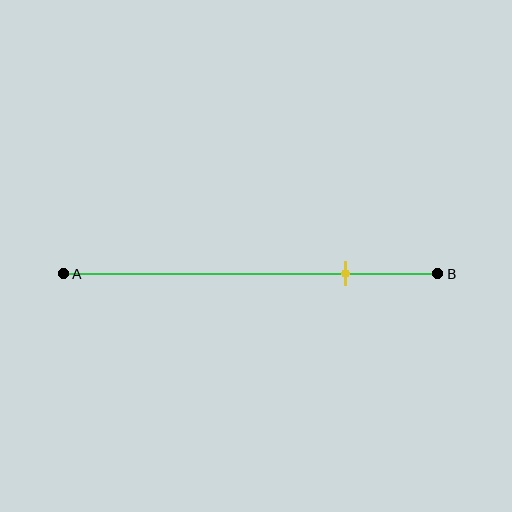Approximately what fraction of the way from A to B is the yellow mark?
The yellow mark is approximately 75% of the way from A to B.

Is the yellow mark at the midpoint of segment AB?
No, the mark is at about 75% from A, not at the 50% midpoint.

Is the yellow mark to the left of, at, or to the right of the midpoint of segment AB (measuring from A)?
The yellow mark is to the right of the midpoint of segment AB.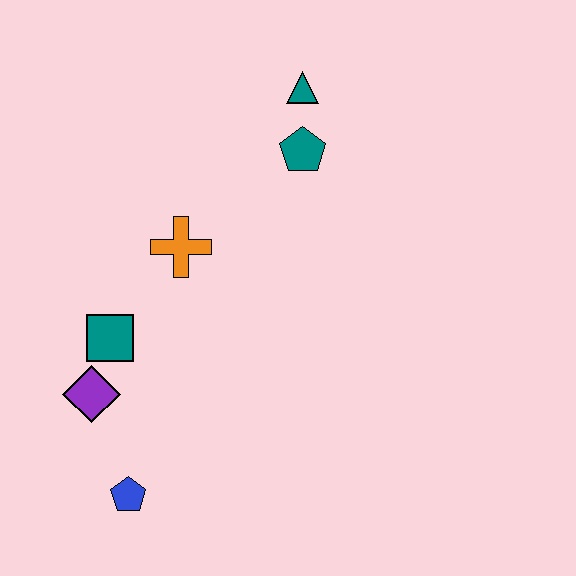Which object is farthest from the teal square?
The teal triangle is farthest from the teal square.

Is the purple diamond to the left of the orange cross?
Yes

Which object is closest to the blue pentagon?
The purple diamond is closest to the blue pentagon.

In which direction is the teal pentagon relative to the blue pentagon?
The teal pentagon is above the blue pentagon.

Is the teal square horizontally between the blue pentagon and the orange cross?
No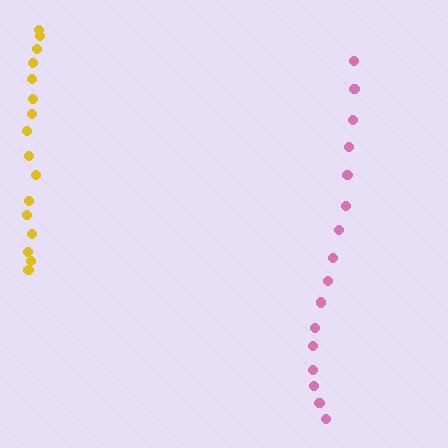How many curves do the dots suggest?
There are 2 distinct paths.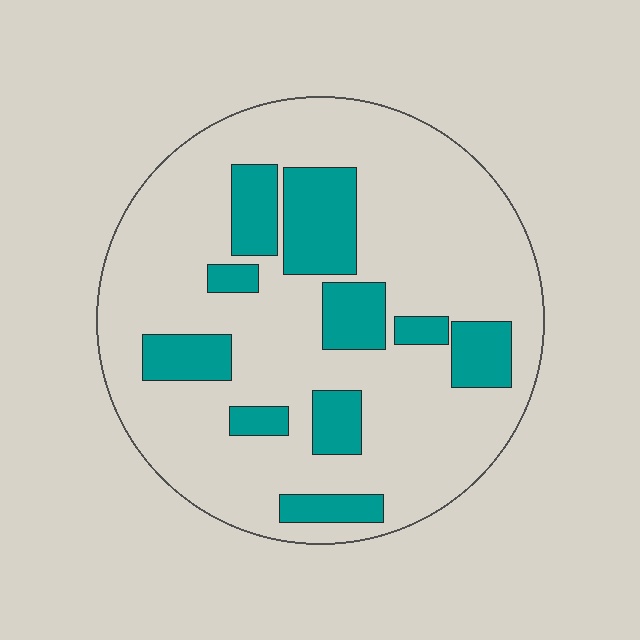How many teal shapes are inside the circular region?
10.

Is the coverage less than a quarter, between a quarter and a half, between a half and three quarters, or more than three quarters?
Less than a quarter.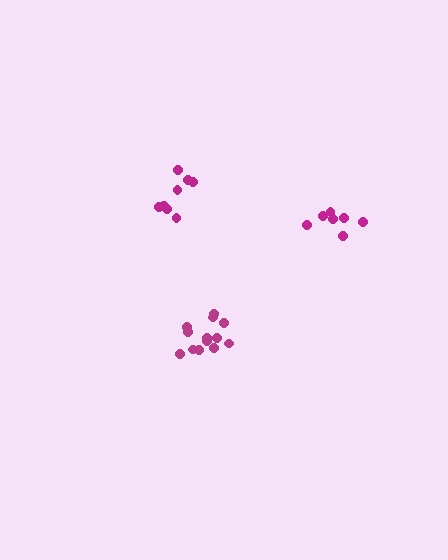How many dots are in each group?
Group 1: 8 dots, Group 2: 7 dots, Group 3: 13 dots (28 total).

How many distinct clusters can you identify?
There are 3 distinct clusters.